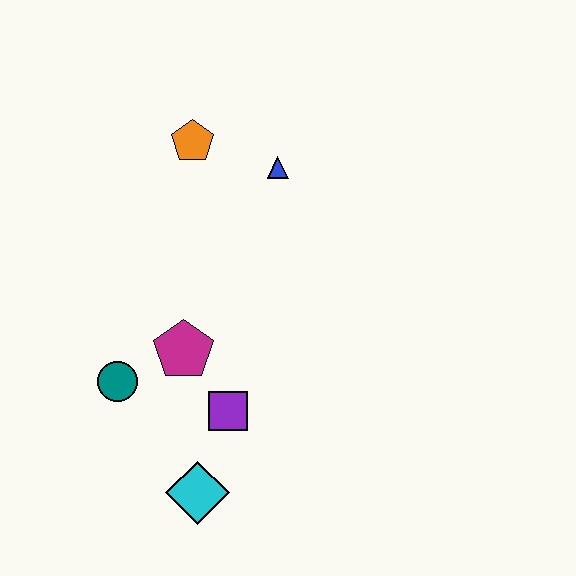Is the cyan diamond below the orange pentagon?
Yes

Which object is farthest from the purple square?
The orange pentagon is farthest from the purple square.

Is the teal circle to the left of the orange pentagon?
Yes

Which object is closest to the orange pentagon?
The blue triangle is closest to the orange pentagon.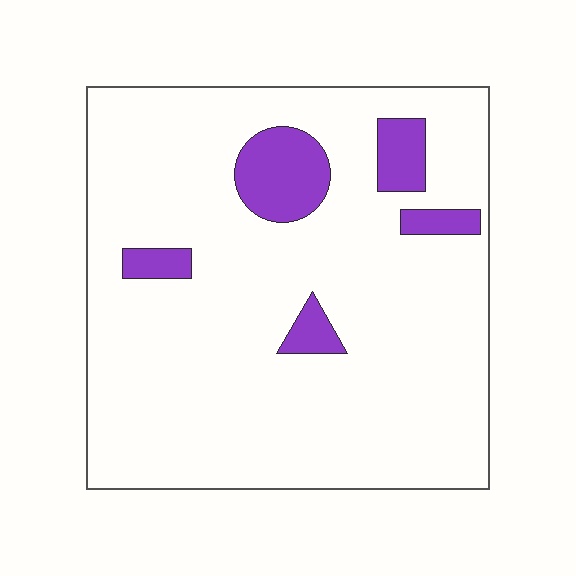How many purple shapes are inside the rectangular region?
5.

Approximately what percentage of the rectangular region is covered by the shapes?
Approximately 10%.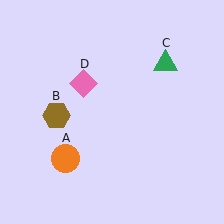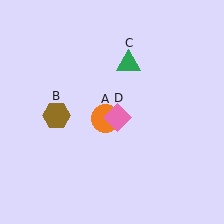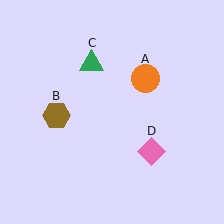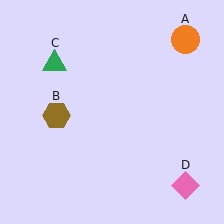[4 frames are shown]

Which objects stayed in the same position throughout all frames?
Brown hexagon (object B) remained stationary.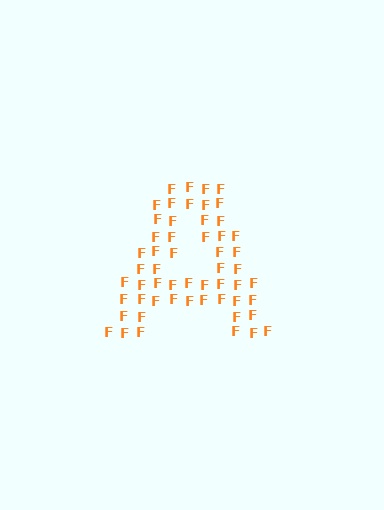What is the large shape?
The large shape is the letter A.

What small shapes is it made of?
It is made of small letter F's.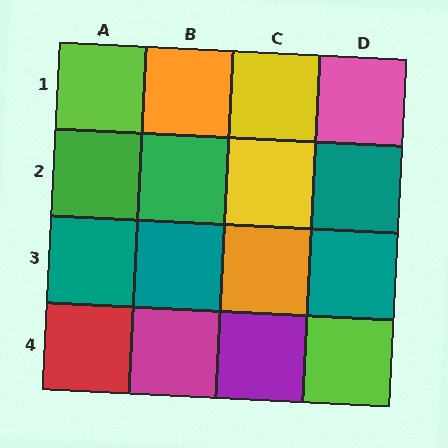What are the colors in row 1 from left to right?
Lime, orange, yellow, pink.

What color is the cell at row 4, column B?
Magenta.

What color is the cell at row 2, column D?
Teal.